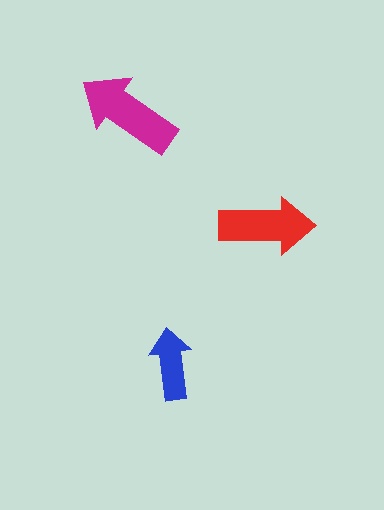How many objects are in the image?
There are 3 objects in the image.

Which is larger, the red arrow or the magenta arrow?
The magenta one.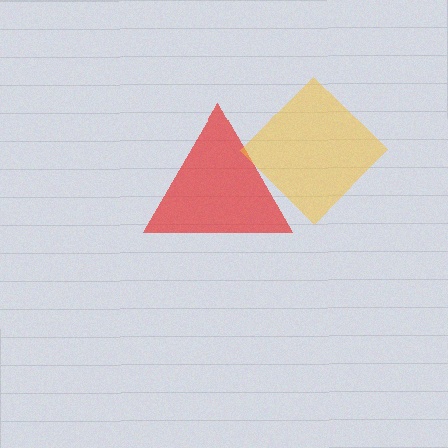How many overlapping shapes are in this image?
There are 2 overlapping shapes in the image.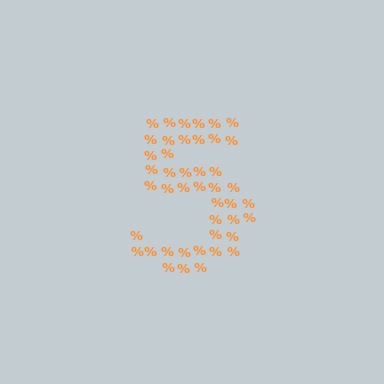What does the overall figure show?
The overall figure shows the digit 5.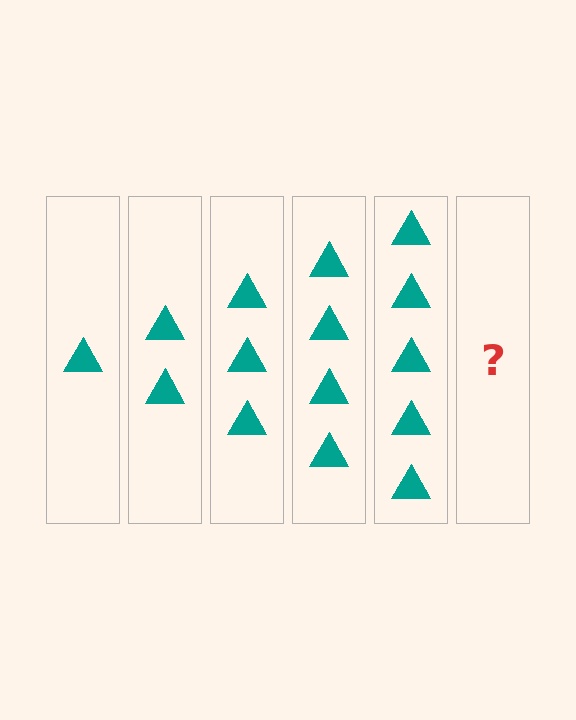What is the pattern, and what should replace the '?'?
The pattern is that each step adds one more triangle. The '?' should be 6 triangles.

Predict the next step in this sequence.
The next step is 6 triangles.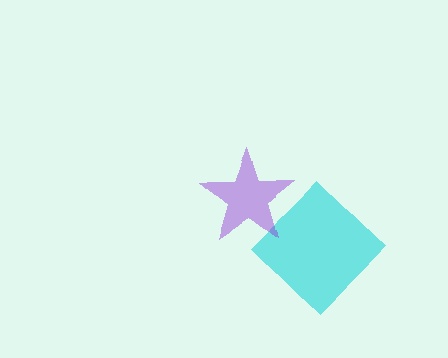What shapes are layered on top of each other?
The layered shapes are: a cyan diamond, a purple star.